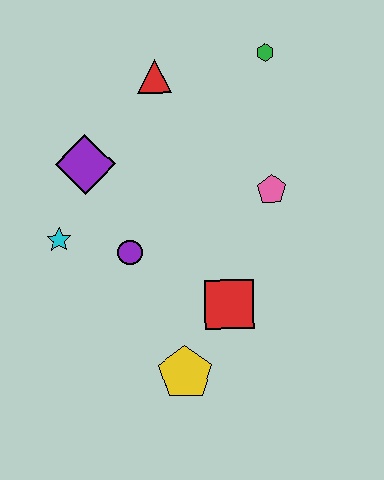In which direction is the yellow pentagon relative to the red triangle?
The yellow pentagon is below the red triangle.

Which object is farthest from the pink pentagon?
The cyan star is farthest from the pink pentagon.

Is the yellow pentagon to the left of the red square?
Yes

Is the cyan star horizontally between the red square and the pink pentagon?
No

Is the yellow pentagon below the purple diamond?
Yes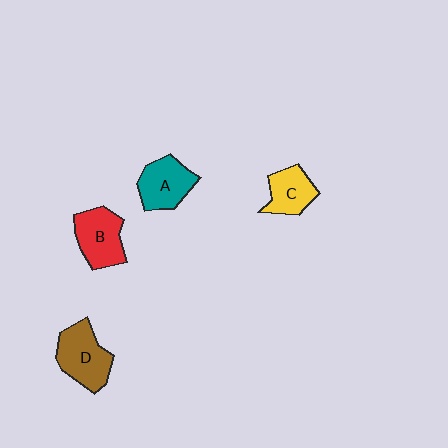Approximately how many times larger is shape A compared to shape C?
Approximately 1.2 times.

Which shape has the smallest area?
Shape C (yellow).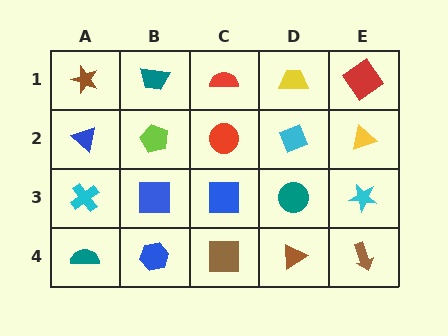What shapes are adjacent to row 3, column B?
A lime pentagon (row 2, column B), a blue hexagon (row 4, column B), a cyan cross (row 3, column A), a blue square (row 3, column C).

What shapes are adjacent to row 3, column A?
A blue triangle (row 2, column A), a teal semicircle (row 4, column A), a blue square (row 3, column B).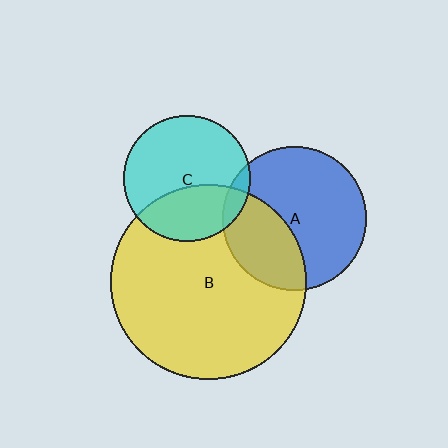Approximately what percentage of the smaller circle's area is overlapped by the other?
Approximately 35%.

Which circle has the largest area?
Circle B (yellow).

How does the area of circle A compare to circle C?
Approximately 1.3 times.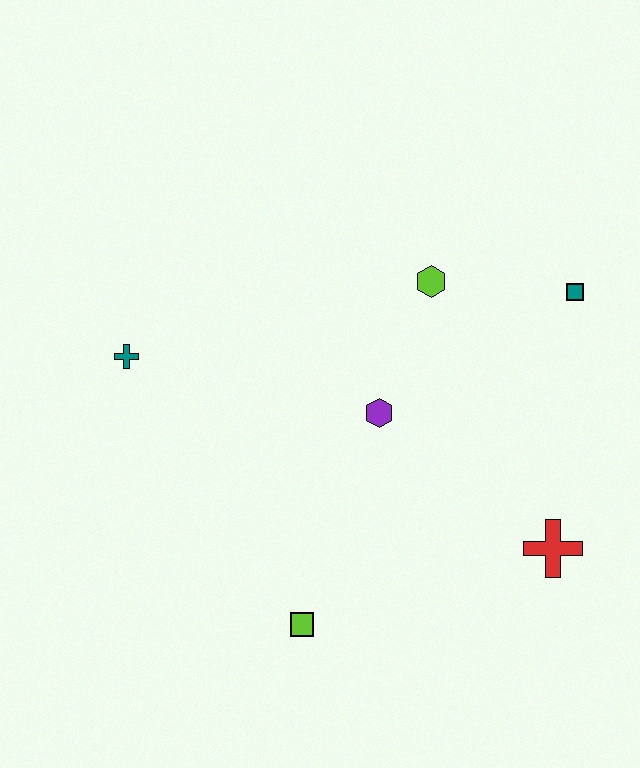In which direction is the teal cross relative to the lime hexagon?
The teal cross is to the left of the lime hexagon.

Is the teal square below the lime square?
No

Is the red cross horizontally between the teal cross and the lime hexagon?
No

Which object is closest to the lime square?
The purple hexagon is closest to the lime square.